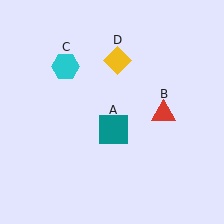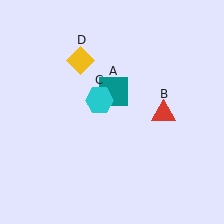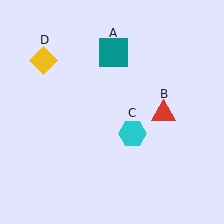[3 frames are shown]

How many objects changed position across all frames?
3 objects changed position: teal square (object A), cyan hexagon (object C), yellow diamond (object D).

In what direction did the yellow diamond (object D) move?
The yellow diamond (object D) moved left.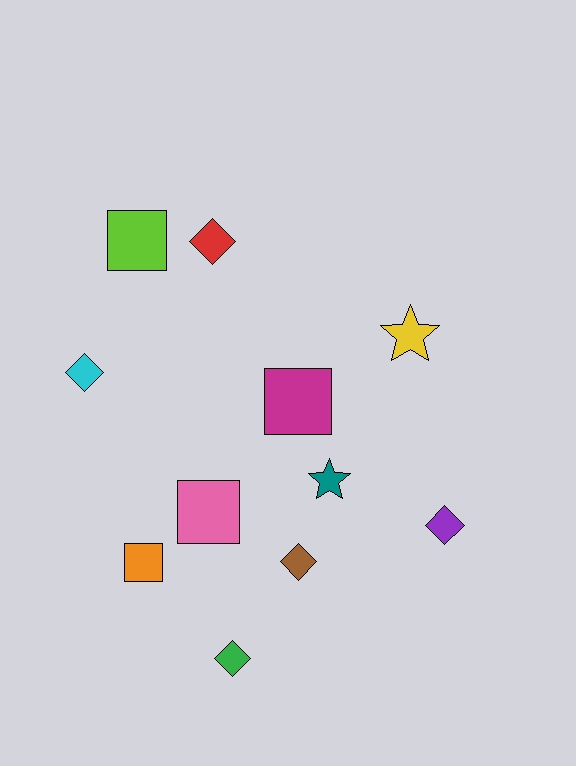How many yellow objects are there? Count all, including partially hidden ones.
There is 1 yellow object.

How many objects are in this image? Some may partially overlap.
There are 11 objects.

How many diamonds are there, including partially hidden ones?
There are 5 diamonds.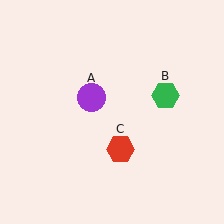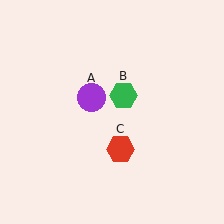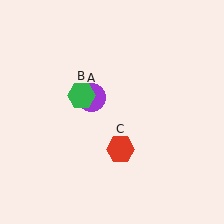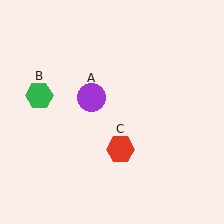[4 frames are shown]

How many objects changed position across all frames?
1 object changed position: green hexagon (object B).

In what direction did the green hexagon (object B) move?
The green hexagon (object B) moved left.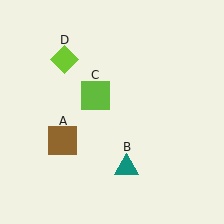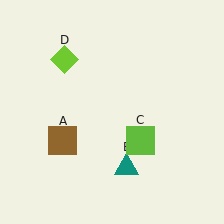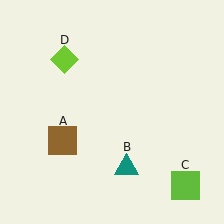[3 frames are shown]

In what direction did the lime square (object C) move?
The lime square (object C) moved down and to the right.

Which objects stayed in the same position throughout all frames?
Brown square (object A) and teal triangle (object B) and lime diamond (object D) remained stationary.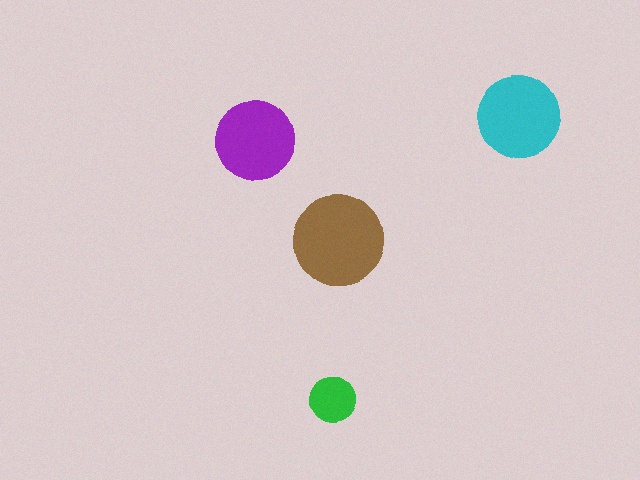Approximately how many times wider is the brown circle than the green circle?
About 2 times wider.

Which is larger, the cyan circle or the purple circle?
The cyan one.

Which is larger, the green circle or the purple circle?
The purple one.